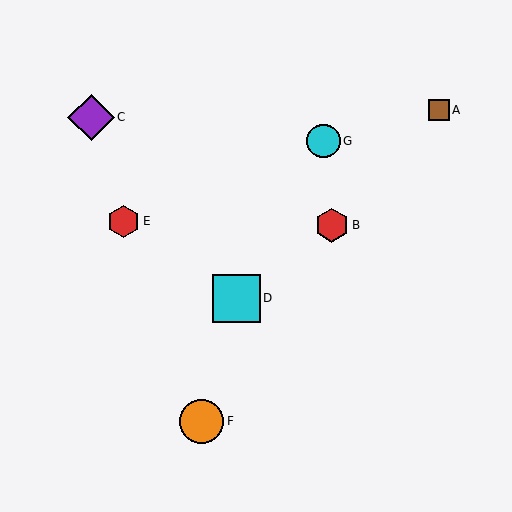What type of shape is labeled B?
Shape B is a red hexagon.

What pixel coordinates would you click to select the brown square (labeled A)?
Click at (439, 110) to select the brown square A.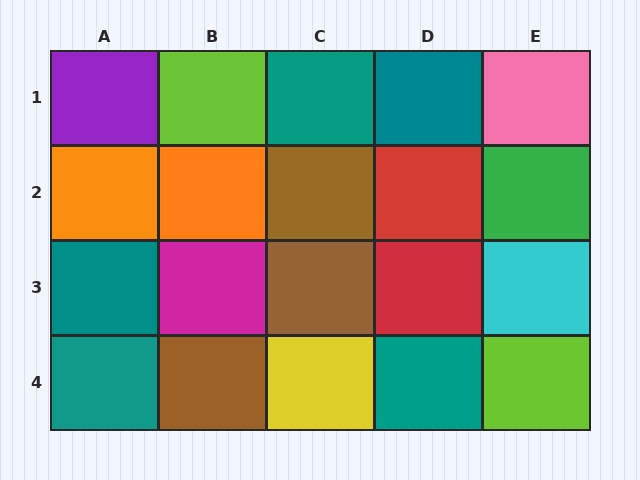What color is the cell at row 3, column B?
Magenta.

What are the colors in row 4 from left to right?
Teal, brown, yellow, teal, lime.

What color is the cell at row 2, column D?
Red.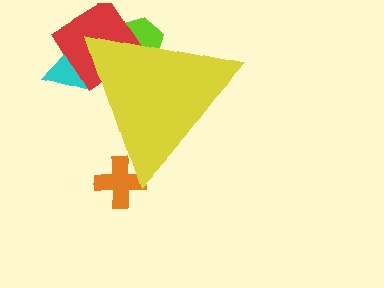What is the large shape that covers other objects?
A yellow triangle.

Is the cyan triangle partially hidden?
Yes, the cyan triangle is partially hidden behind the yellow triangle.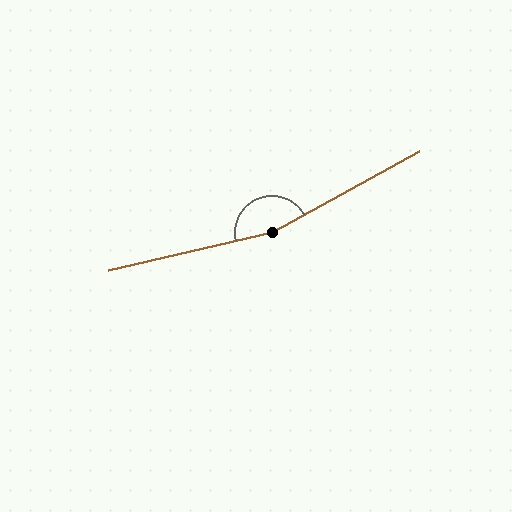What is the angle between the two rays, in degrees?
Approximately 164 degrees.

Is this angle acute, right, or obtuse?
It is obtuse.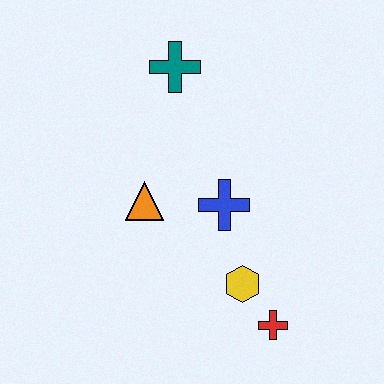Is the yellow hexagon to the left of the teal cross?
No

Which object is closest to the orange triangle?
The blue cross is closest to the orange triangle.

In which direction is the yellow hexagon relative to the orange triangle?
The yellow hexagon is to the right of the orange triangle.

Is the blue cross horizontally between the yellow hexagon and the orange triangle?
Yes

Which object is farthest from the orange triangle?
The red cross is farthest from the orange triangle.